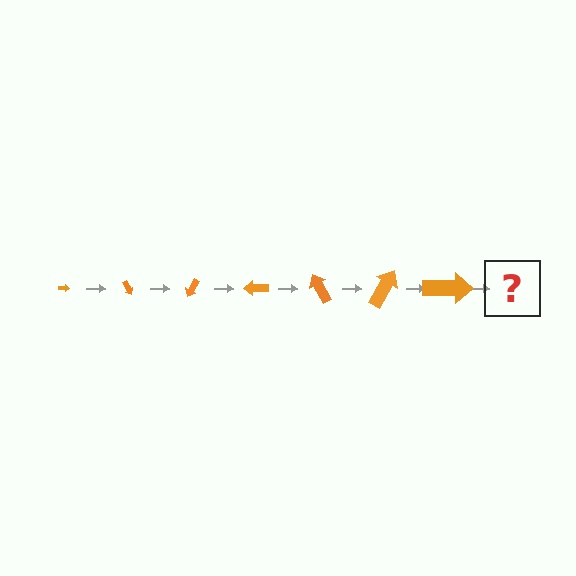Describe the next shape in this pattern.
It should be an arrow, larger than the previous one and rotated 420 degrees from the start.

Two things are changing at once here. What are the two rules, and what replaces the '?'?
The two rules are that the arrow grows larger each step and it rotates 60 degrees each step. The '?' should be an arrow, larger than the previous one and rotated 420 degrees from the start.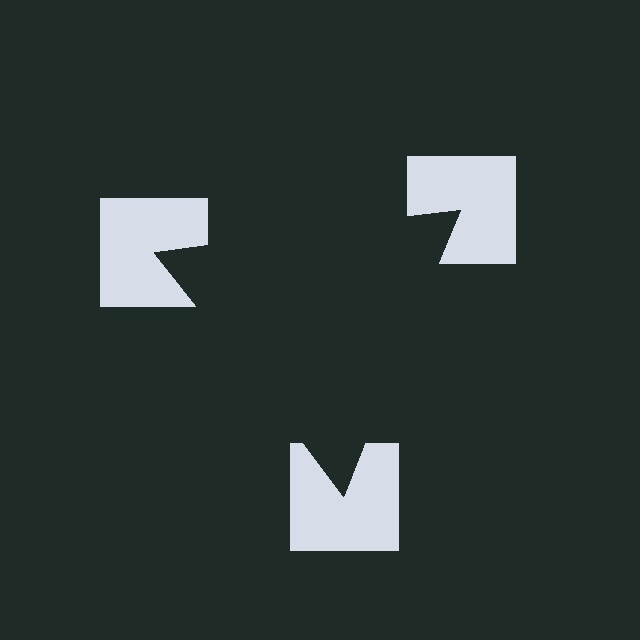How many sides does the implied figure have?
3 sides.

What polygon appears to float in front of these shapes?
An illusory triangle — its edges are inferred from the aligned wedge cuts in the notched squares, not physically drawn.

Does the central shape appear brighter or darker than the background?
It typically appears slightly darker than the background, even though no actual brightness change is drawn.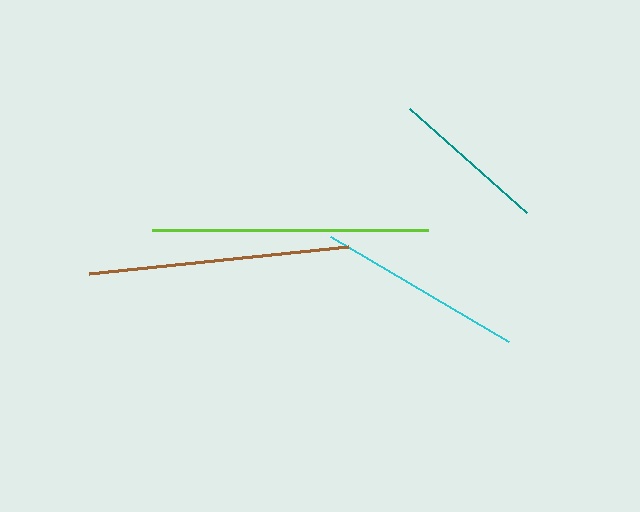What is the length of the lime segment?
The lime segment is approximately 277 pixels long.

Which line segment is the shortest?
The teal line is the shortest at approximately 157 pixels.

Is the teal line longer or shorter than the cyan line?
The cyan line is longer than the teal line.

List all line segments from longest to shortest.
From longest to shortest: lime, brown, cyan, teal.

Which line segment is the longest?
The lime line is the longest at approximately 277 pixels.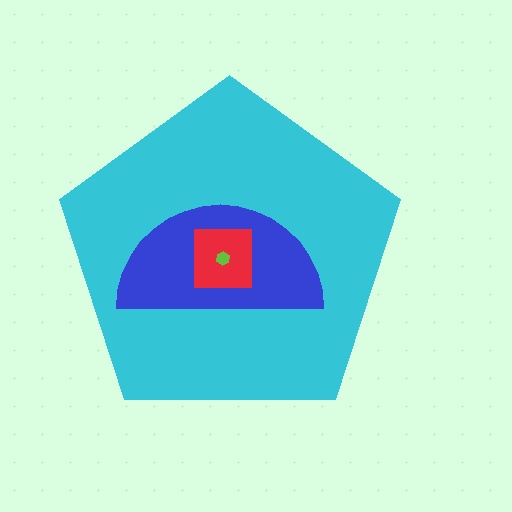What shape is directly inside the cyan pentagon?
The blue semicircle.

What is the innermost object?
The lime hexagon.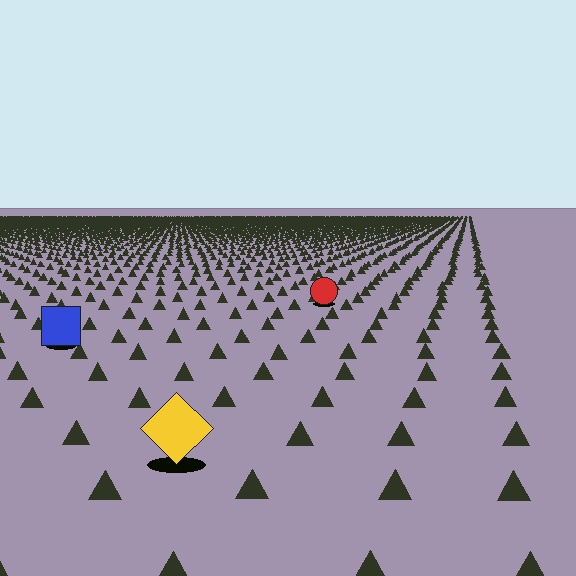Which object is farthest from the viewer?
The red circle is farthest from the viewer. It appears smaller and the ground texture around it is denser.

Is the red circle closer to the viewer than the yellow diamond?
No. The yellow diamond is closer — you can tell from the texture gradient: the ground texture is coarser near it.